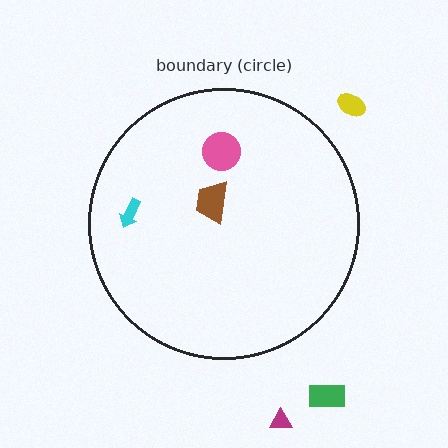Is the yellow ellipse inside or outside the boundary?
Outside.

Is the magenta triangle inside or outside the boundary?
Outside.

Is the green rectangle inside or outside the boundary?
Outside.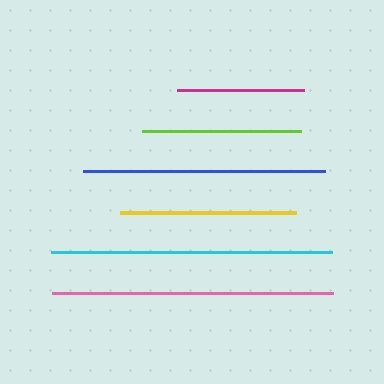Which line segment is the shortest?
The magenta line is the shortest at approximately 127 pixels.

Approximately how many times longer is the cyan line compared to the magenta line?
The cyan line is approximately 2.2 times the length of the magenta line.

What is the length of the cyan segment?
The cyan segment is approximately 281 pixels long.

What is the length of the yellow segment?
The yellow segment is approximately 176 pixels long.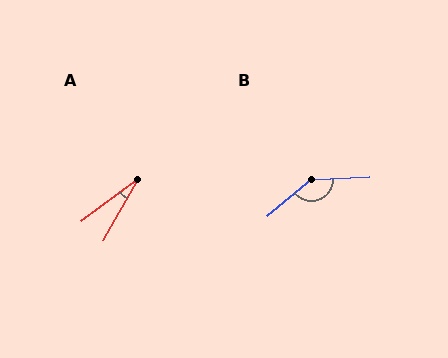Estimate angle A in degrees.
Approximately 24 degrees.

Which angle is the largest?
B, at approximately 142 degrees.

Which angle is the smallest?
A, at approximately 24 degrees.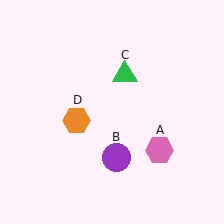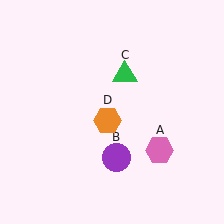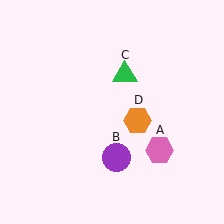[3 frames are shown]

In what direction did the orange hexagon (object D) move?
The orange hexagon (object D) moved right.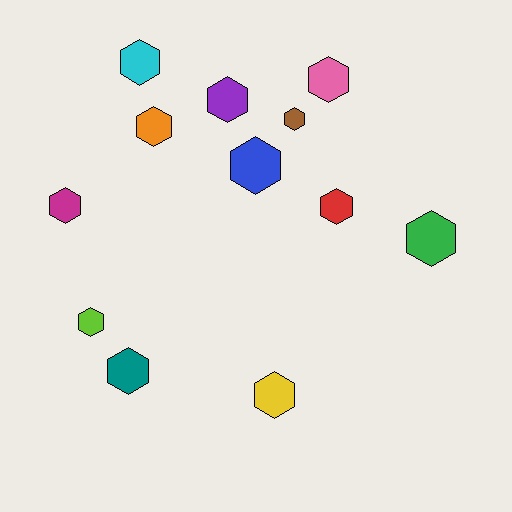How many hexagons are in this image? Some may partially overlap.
There are 12 hexagons.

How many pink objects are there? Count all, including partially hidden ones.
There is 1 pink object.